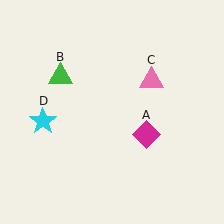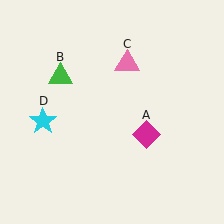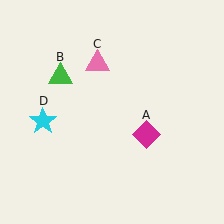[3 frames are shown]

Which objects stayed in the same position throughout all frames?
Magenta diamond (object A) and green triangle (object B) and cyan star (object D) remained stationary.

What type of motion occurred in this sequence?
The pink triangle (object C) rotated counterclockwise around the center of the scene.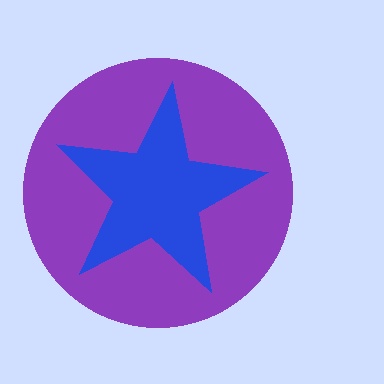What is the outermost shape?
The purple circle.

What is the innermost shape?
The blue star.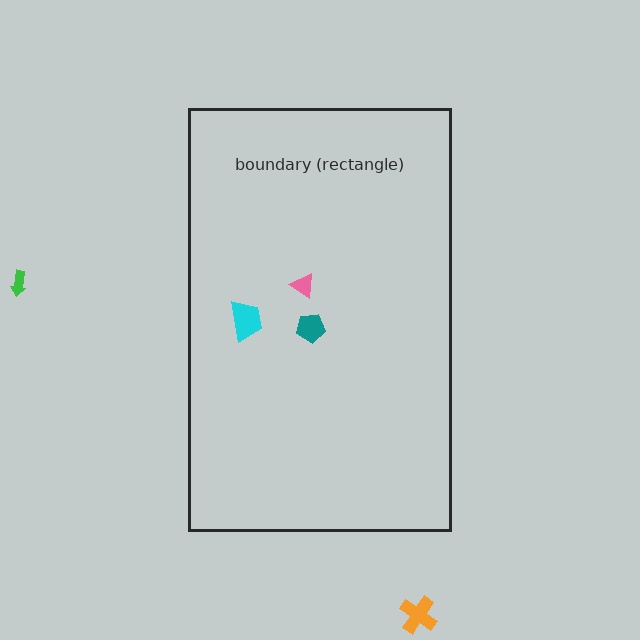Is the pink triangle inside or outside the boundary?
Inside.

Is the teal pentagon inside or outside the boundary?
Inside.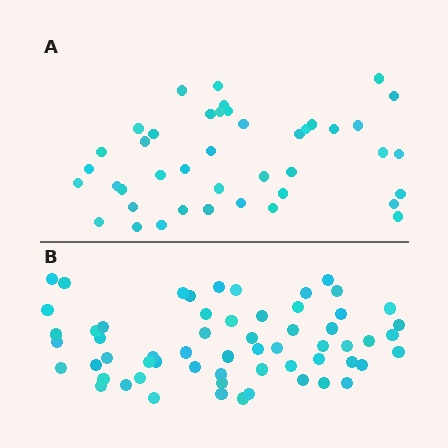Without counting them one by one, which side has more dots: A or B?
Region B (the bottom region) has more dots.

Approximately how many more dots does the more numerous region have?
Region B has approximately 20 more dots than region A.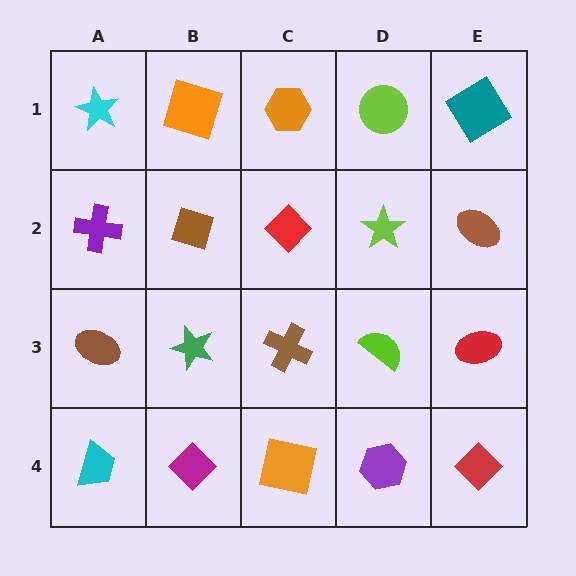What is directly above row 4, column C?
A brown cross.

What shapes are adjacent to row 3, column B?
A brown diamond (row 2, column B), a magenta diamond (row 4, column B), a brown ellipse (row 3, column A), a brown cross (row 3, column C).